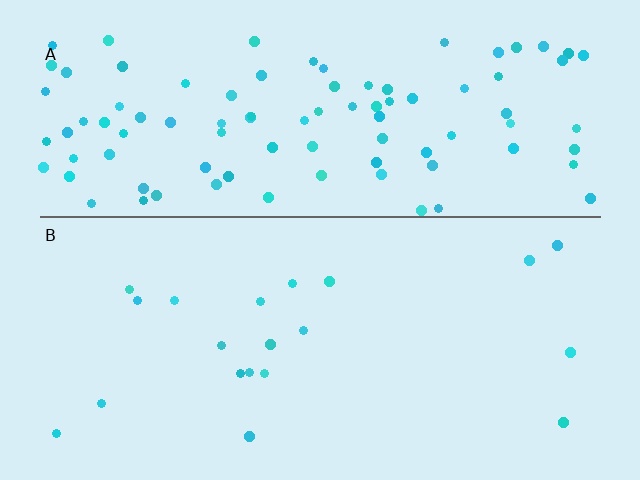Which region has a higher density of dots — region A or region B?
A (the top).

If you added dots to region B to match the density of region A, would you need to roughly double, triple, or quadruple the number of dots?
Approximately quadruple.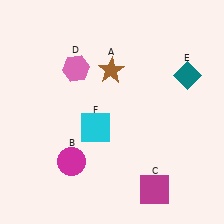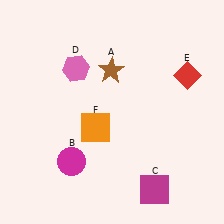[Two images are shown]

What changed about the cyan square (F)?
In Image 1, F is cyan. In Image 2, it changed to orange.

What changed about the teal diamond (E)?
In Image 1, E is teal. In Image 2, it changed to red.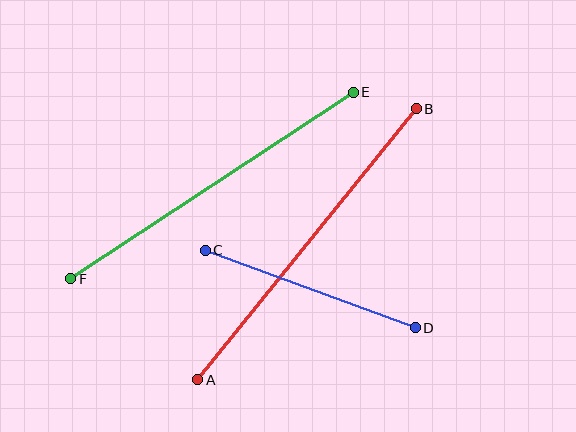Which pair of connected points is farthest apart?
Points A and B are farthest apart.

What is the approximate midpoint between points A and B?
The midpoint is at approximately (307, 244) pixels.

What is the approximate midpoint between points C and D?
The midpoint is at approximately (310, 289) pixels.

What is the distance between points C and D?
The distance is approximately 224 pixels.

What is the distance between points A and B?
The distance is approximately 348 pixels.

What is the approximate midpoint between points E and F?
The midpoint is at approximately (212, 186) pixels.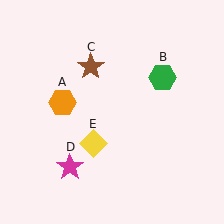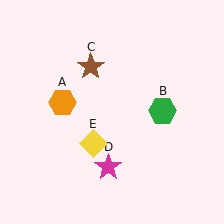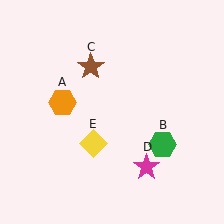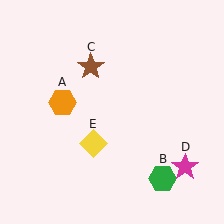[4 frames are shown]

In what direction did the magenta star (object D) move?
The magenta star (object D) moved right.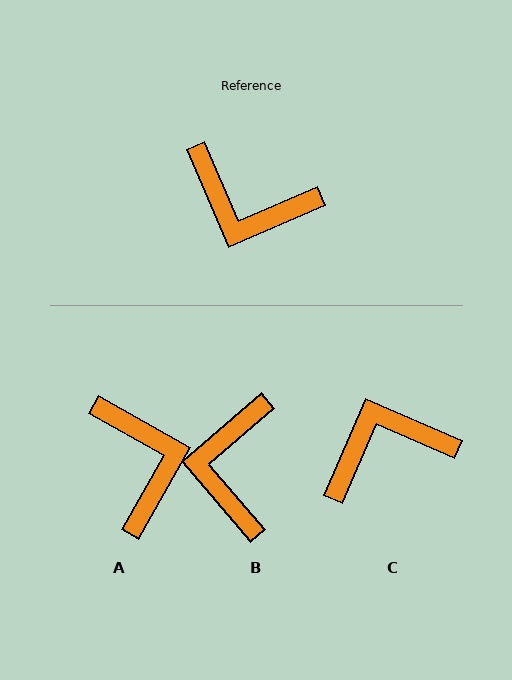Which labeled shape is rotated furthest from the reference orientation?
C, about 137 degrees away.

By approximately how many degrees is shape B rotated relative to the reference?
Approximately 73 degrees clockwise.